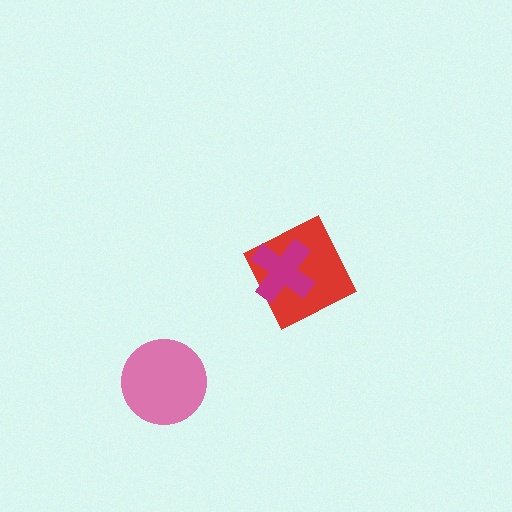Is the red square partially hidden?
Yes, it is partially covered by another shape.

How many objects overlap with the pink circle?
0 objects overlap with the pink circle.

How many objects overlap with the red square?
1 object overlaps with the red square.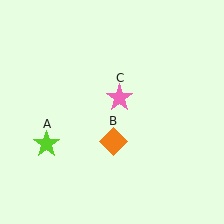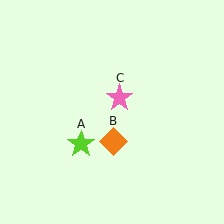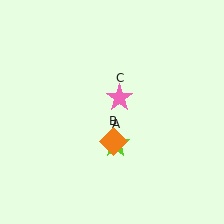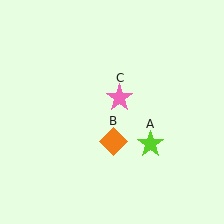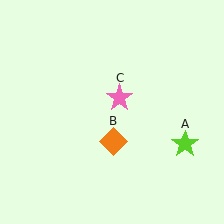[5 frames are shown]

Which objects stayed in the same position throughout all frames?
Orange diamond (object B) and pink star (object C) remained stationary.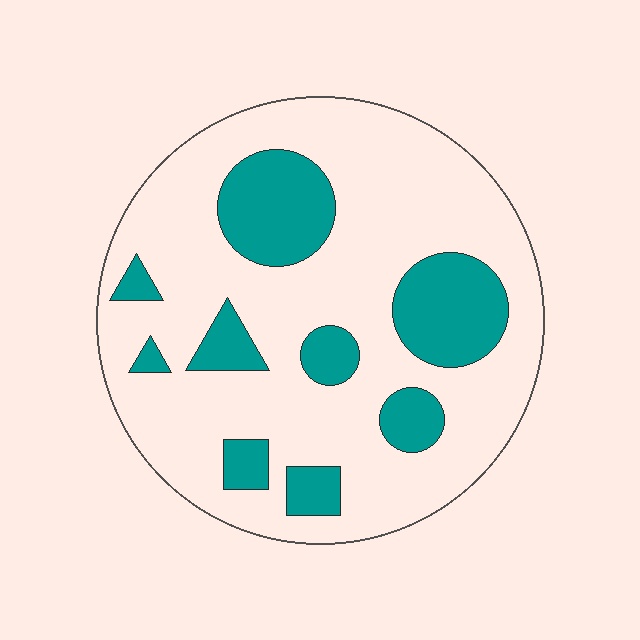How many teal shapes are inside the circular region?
9.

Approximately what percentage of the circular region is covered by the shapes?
Approximately 25%.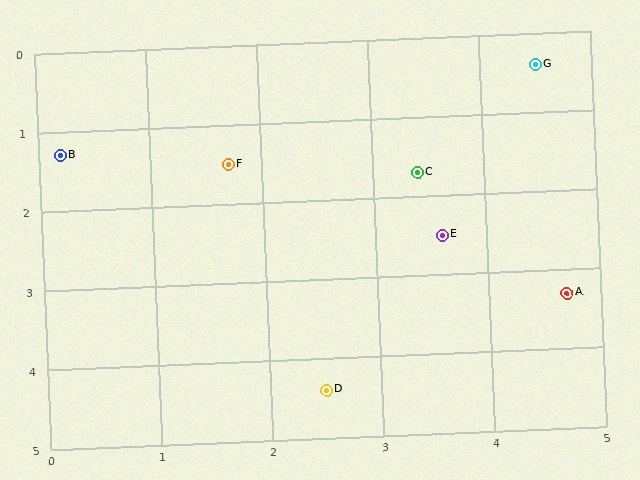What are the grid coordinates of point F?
Point F is at approximately (1.7, 1.5).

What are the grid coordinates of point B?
Point B is at approximately (0.2, 1.3).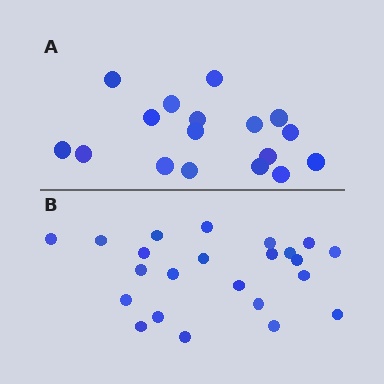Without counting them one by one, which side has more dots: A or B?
Region B (the bottom region) has more dots.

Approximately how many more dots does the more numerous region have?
Region B has about 6 more dots than region A.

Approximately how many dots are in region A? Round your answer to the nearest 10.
About 20 dots. (The exact count is 17, which rounds to 20.)